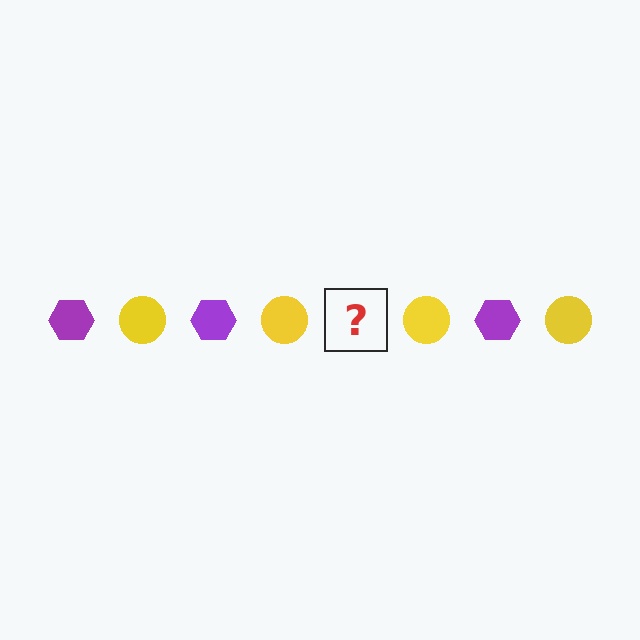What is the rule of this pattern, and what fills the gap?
The rule is that the pattern alternates between purple hexagon and yellow circle. The gap should be filled with a purple hexagon.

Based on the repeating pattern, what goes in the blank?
The blank should be a purple hexagon.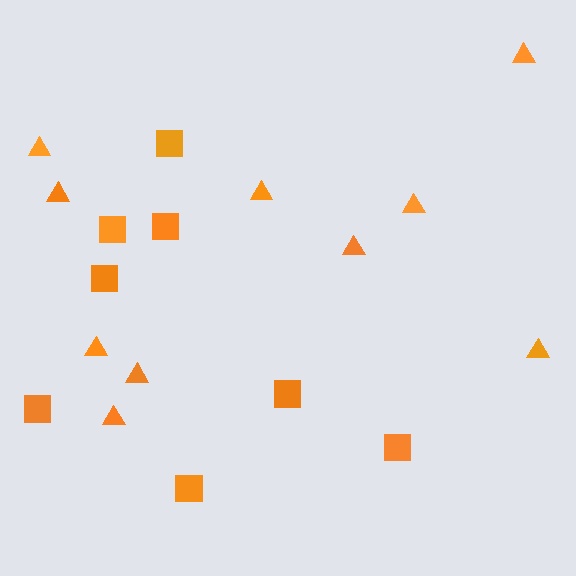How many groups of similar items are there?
There are 2 groups: one group of squares (8) and one group of triangles (10).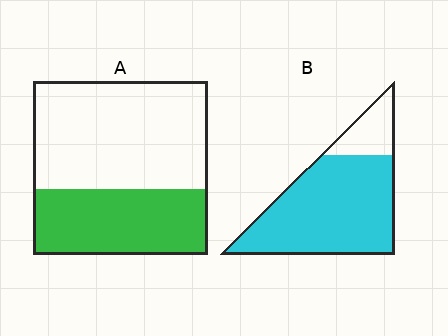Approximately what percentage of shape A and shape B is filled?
A is approximately 40% and B is approximately 80%.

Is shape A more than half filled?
No.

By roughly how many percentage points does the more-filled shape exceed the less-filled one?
By roughly 45 percentage points (B over A).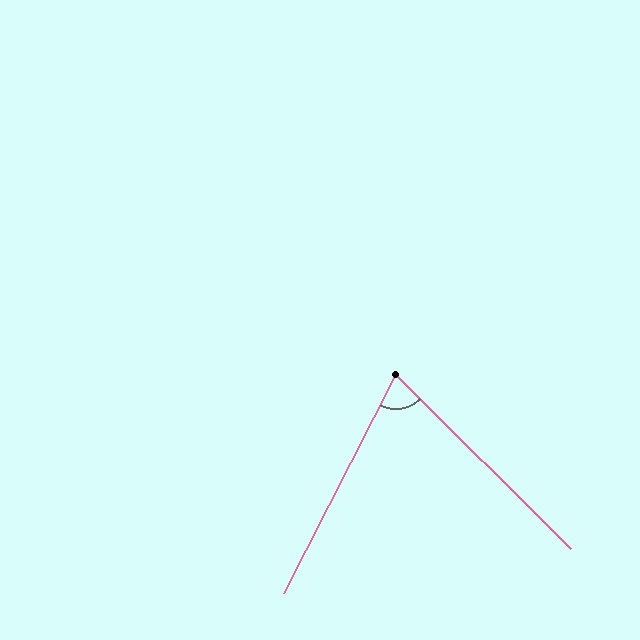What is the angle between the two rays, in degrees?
Approximately 72 degrees.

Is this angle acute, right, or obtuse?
It is acute.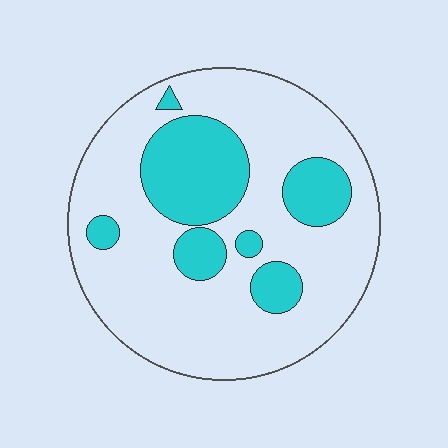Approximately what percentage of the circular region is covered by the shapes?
Approximately 25%.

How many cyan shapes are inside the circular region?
7.